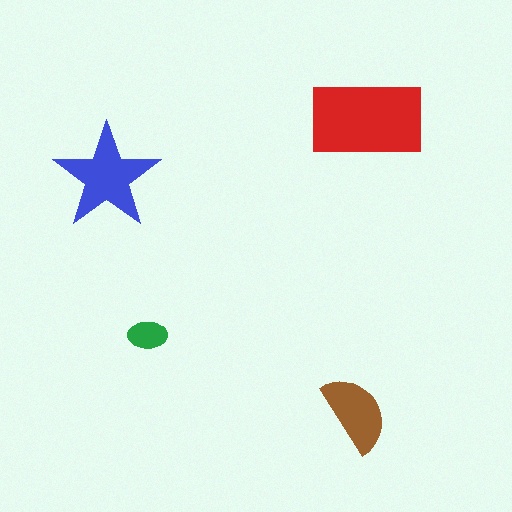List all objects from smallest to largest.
The green ellipse, the brown semicircle, the blue star, the red rectangle.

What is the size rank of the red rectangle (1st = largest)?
1st.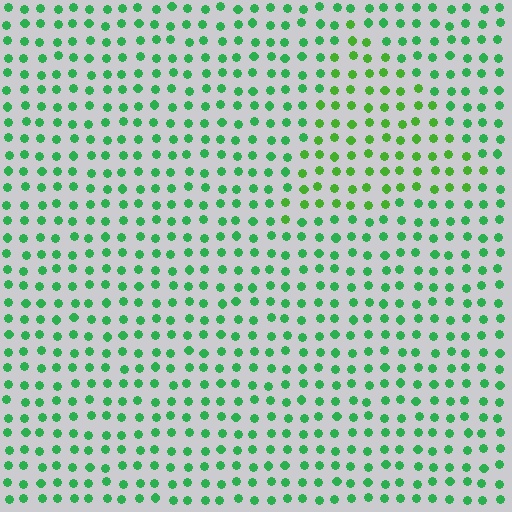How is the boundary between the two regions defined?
The boundary is defined purely by a slight shift in hue (about 27 degrees). Spacing, size, and orientation are identical on both sides.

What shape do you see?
I see a triangle.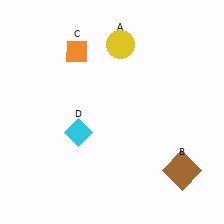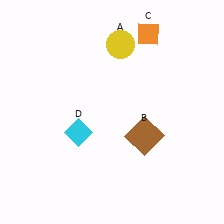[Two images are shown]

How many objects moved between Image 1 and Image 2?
2 objects moved between the two images.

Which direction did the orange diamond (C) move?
The orange diamond (C) moved right.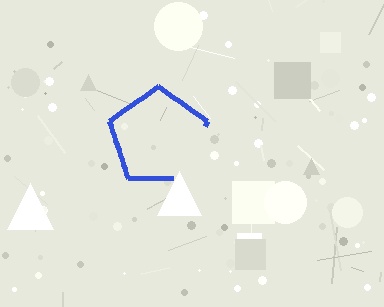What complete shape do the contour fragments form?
The contour fragments form a pentagon.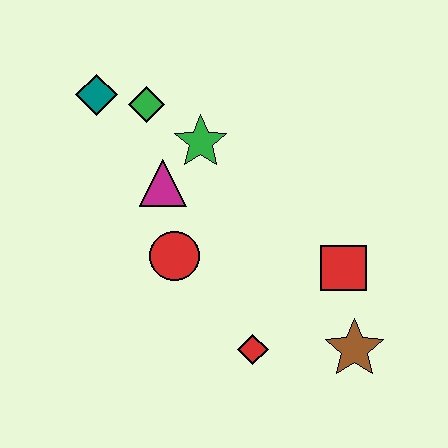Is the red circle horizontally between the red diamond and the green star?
No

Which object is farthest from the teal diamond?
The brown star is farthest from the teal diamond.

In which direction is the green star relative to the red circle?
The green star is above the red circle.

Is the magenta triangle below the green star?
Yes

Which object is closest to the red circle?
The magenta triangle is closest to the red circle.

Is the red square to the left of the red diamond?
No